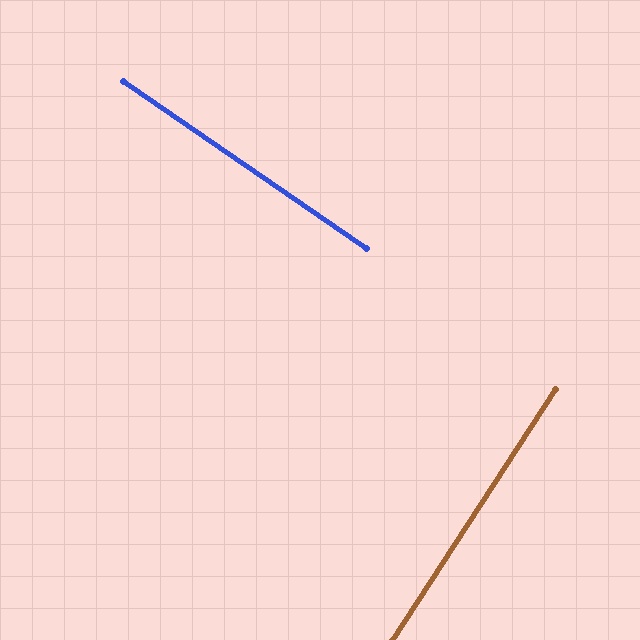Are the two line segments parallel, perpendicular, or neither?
Perpendicular — they meet at approximately 89°.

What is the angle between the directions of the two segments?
Approximately 89 degrees.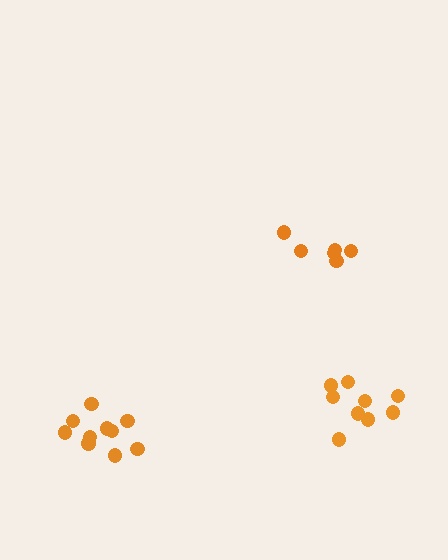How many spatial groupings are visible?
There are 3 spatial groupings.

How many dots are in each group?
Group 1: 9 dots, Group 2: 10 dots, Group 3: 6 dots (25 total).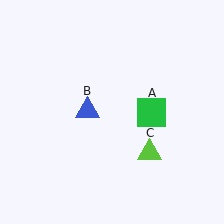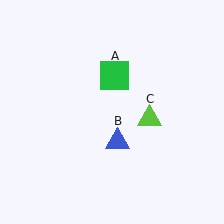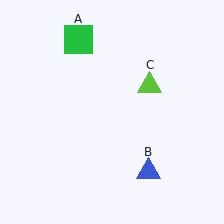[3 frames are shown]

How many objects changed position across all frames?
3 objects changed position: green square (object A), blue triangle (object B), lime triangle (object C).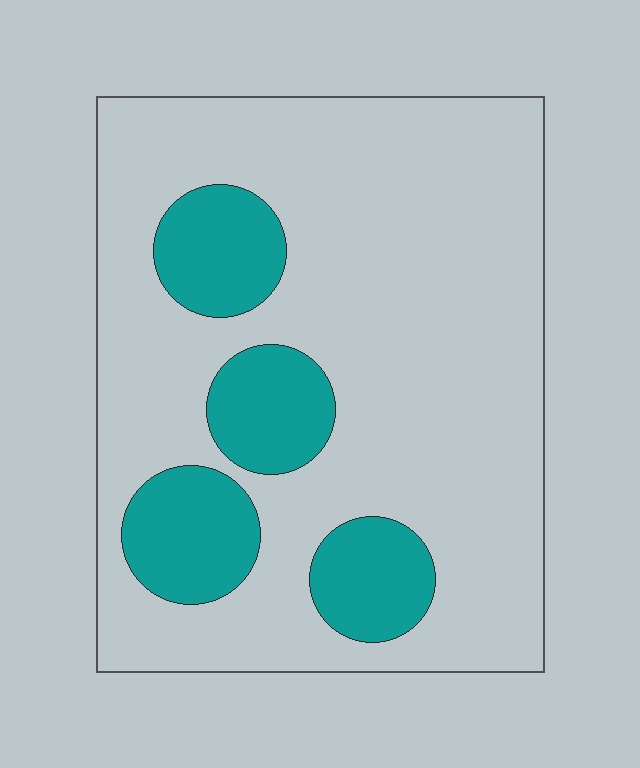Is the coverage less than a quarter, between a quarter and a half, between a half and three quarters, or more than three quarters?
Less than a quarter.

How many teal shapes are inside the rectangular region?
4.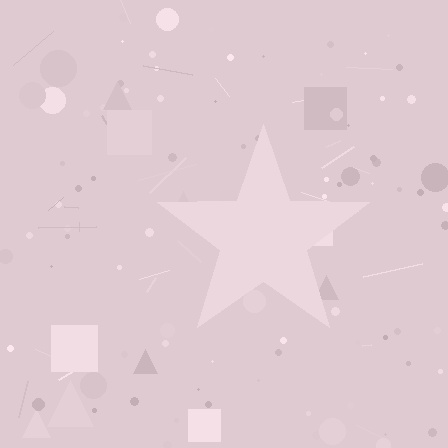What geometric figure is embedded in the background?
A star is embedded in the background.